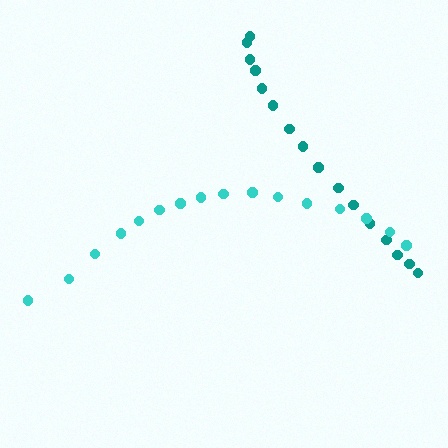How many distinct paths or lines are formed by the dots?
There are 2 distinct paths.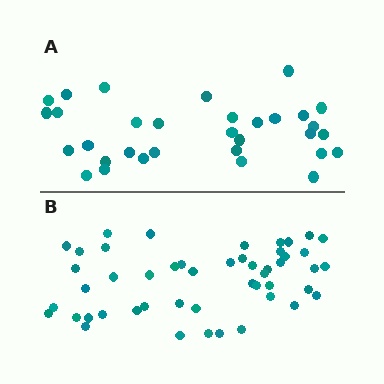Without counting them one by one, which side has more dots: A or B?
Region B (the bottom region) has more dots.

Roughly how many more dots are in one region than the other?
Region B has approximately 15 more dots than region A.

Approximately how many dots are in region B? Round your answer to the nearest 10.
About 50 dots. (The exact count is 49, which rounds to 50.)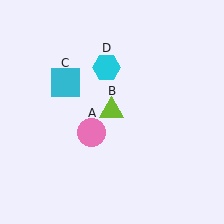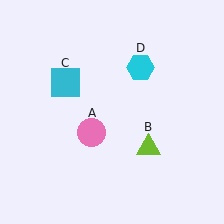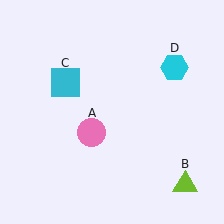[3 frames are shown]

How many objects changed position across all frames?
2 objects changed position: lime triangle (object B), cyan hexagon (object D).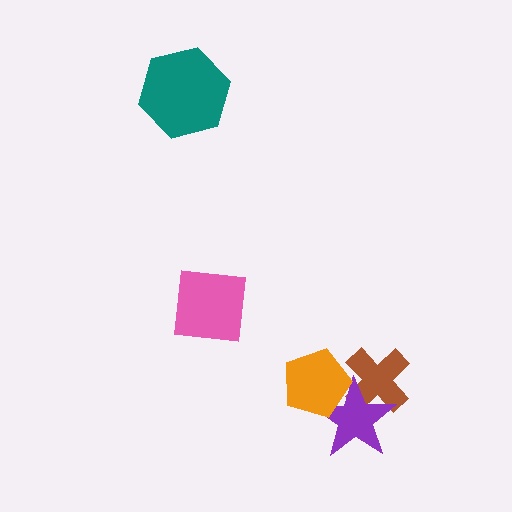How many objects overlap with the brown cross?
2 objects overlap with the brown cross.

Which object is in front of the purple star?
The orange pentagon is in front of the purple star.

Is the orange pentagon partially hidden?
No, no other shape covers it.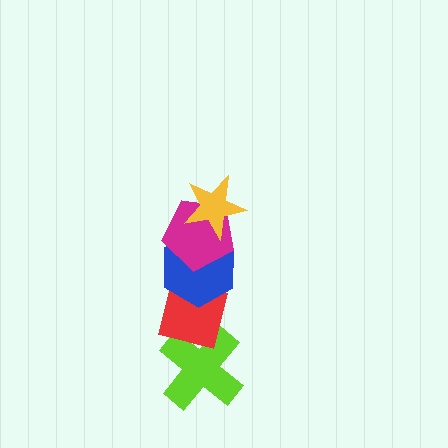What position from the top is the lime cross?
The lime cross is 5th from the top.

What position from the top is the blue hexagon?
The blue hexagon is 3rd from the top.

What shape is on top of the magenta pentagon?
The yellow star is on top of the magenta pentagon.